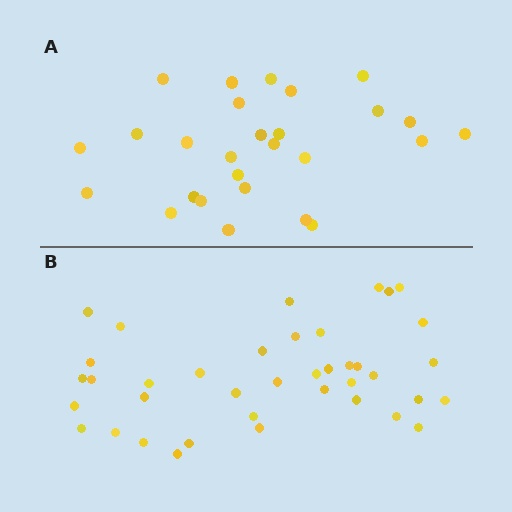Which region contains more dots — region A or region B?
Region B (the bottom region) has more dots.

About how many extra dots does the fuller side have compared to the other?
Region B has roughly 12 or so more dots than region A.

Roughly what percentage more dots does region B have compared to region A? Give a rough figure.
About 45% more.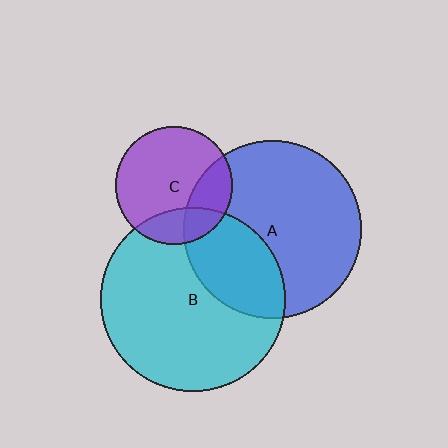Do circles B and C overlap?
Yes.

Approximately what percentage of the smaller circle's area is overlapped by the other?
Approximately 20%.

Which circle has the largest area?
Circle B (cyan).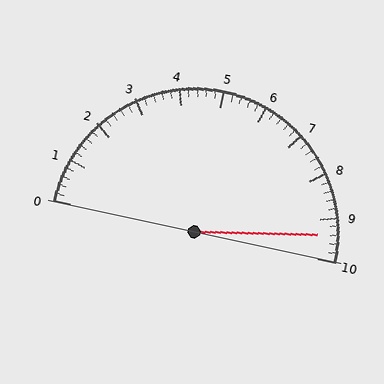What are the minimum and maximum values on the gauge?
The gauge ranges from 0 to 10.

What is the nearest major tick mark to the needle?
The nearest major tick mark is 9.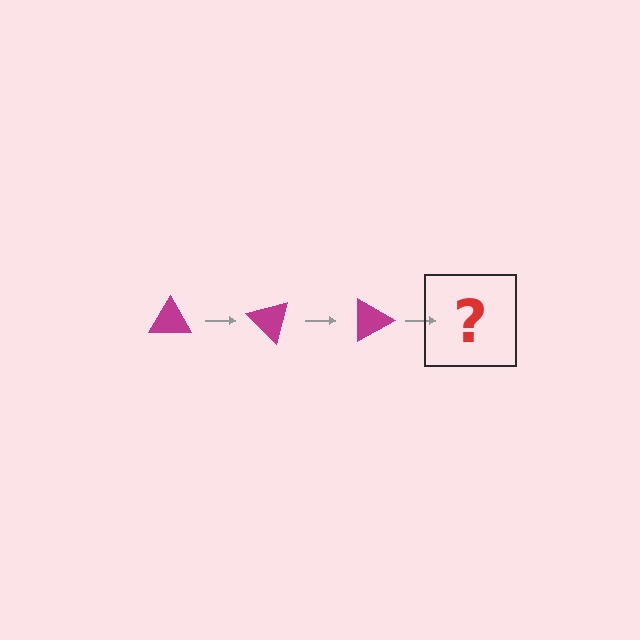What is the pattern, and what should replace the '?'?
The pattern is that the triangle rotates 45 degrees each step. The '?' should be a magenta triangle rotated 135 degrees.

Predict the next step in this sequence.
The next step is a magenta triangle rotated 135 degrees.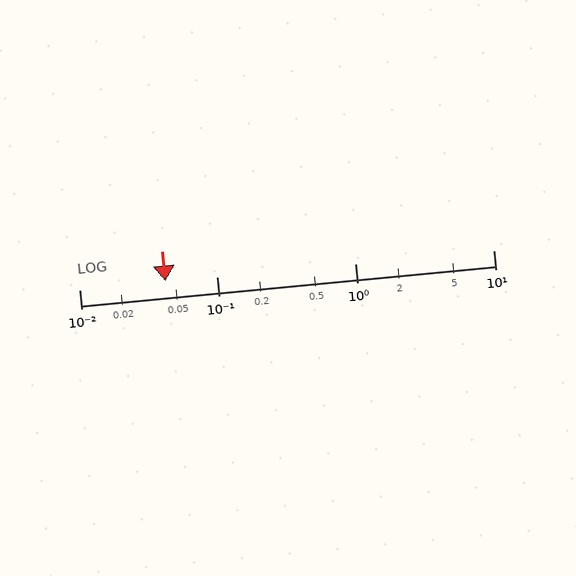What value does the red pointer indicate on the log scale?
The pointer indicates approximately 0.042.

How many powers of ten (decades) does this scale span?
The scale spans 3 decades, from 0.01 to 10.